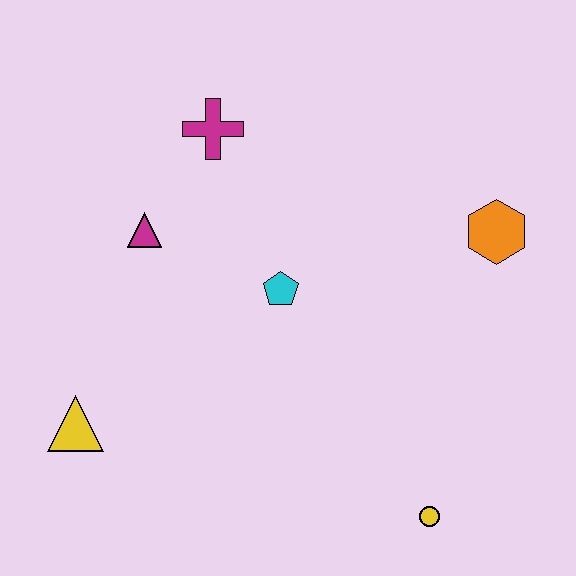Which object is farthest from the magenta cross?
The yellow circle is farthest from the magenta cross.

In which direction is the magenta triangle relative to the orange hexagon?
The magenta triangle is to the left of the orange hexagon.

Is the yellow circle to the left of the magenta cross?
No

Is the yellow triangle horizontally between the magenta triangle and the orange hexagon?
No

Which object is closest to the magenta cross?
The magenta triangle is closest to the magenta cross.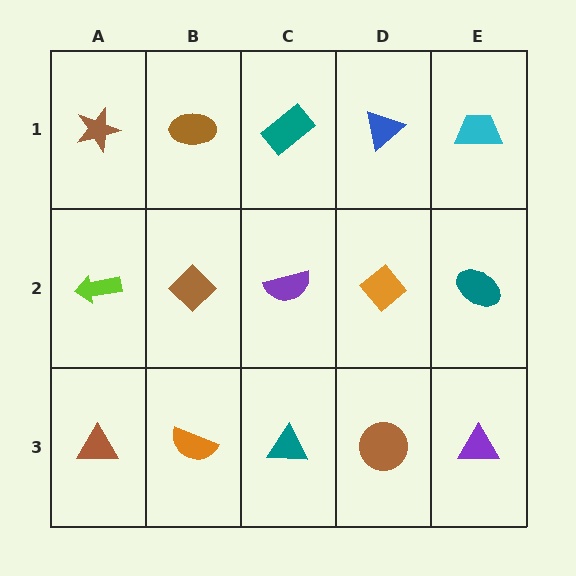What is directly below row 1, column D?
An orange diamond.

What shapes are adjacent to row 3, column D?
An orange diamond (row 2, column D), a teal triangle (row 3, column C), a purple triangle (row 3, column E).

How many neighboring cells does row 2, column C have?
4.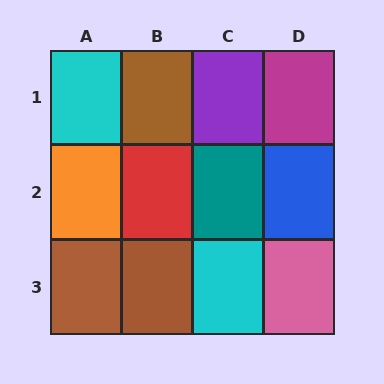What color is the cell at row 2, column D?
Blue.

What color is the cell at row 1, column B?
Brown.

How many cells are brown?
3 cells are brown.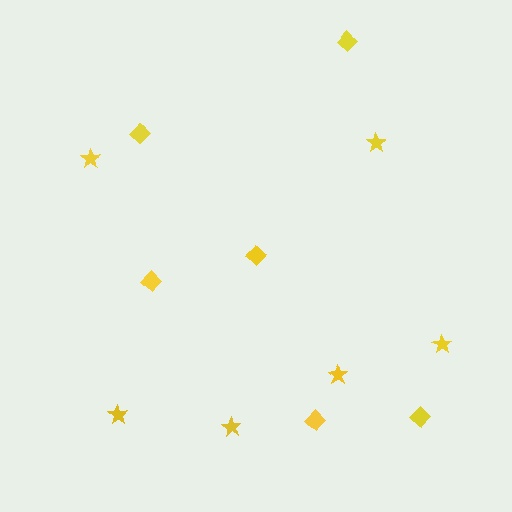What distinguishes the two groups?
There are 2 groups: one group of stars (6) and one group of diamonds (6).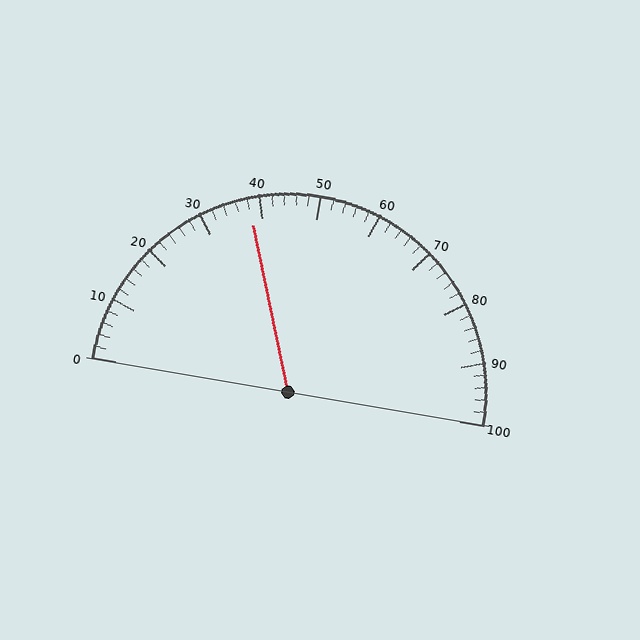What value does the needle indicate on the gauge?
The needle indicates approximately 38.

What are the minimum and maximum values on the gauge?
The gauge ranges from 0 to 100.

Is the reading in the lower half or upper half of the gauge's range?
The reading is in the lower half of the range (0 to 100).